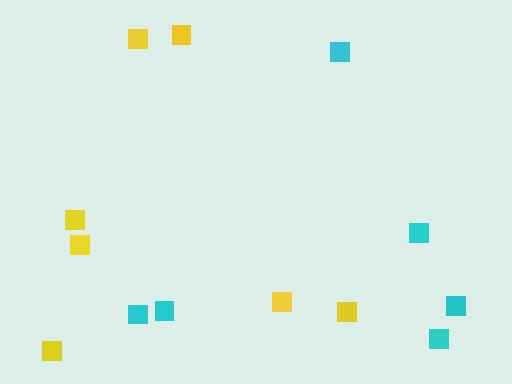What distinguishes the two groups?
There are 2 groups: one group of cyan squares (6) and one group of yellow squares (7).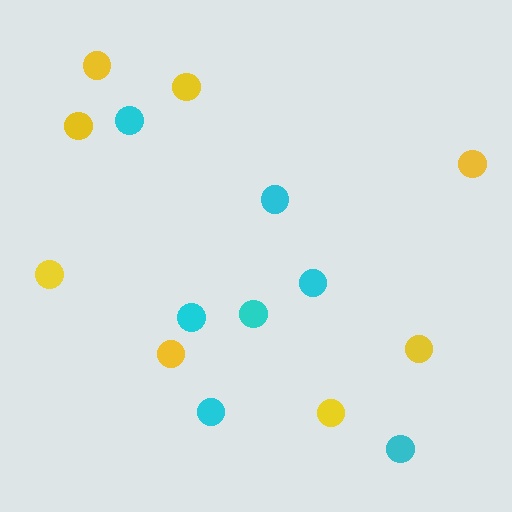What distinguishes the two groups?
There are 2 groups: one group of yellow circles (8) and one group of cyan circles (7).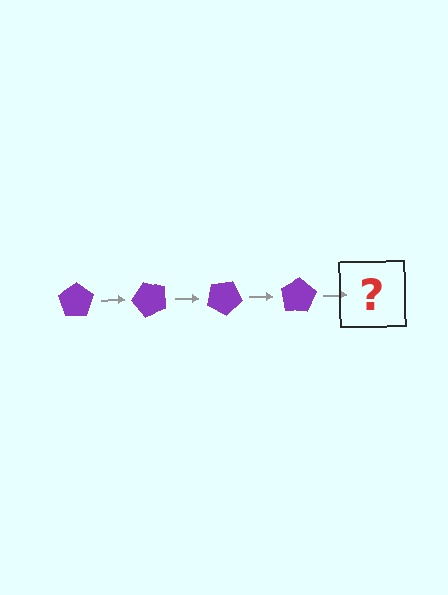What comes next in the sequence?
The next element should be a purple pentagon rotated 200 degrees.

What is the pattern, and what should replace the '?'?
The pattern is that the pentagon rotates 50 degrees each step. The '?' should be a purple pentagon rotated 200 degrees.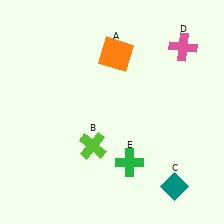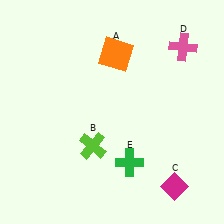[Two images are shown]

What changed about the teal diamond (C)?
In Image 1, C is teal. In Image 2, it changed to magenta.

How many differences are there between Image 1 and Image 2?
There is 1 difference between the two images.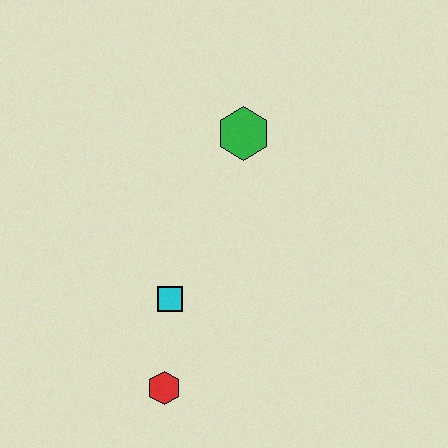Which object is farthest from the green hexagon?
The red hexagon is farthest from the green hexagon.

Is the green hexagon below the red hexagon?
No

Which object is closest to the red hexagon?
The cyan square is closest to the red hexagon.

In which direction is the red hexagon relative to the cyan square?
The red hexagon is below the cyan square.